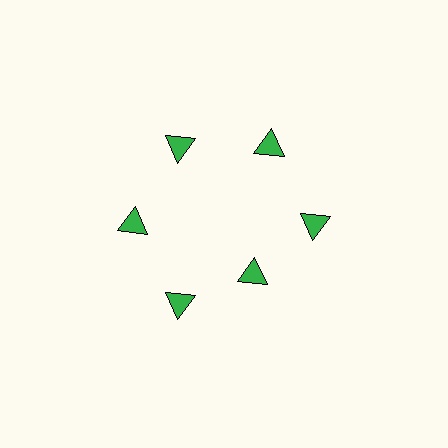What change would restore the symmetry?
The symmetry would be restored by moving it outward, back onto the ring so that all 6 triangles sit at equal angles and equal distance from the center.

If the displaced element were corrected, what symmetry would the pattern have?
It would have 6-fold rotational symmetry — the pattern would map onto itself every 60 degrees.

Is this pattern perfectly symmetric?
No. The 6 green triangles are arranged in a ring, but one element near the 5 o'clock position is pulled inward toward the center, breaking the 6-fold rotational symmetry.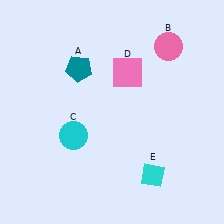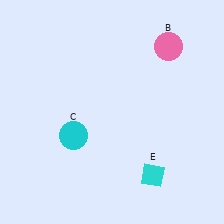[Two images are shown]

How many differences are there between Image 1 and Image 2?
There are 2 differences between the two images.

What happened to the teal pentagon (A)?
The teal pentagon (A) was removed in Image 2. It was in the top-left area of Image 1.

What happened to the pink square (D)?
The pink square (D) was removed in Image 2. It was in the top-right area of Image 1.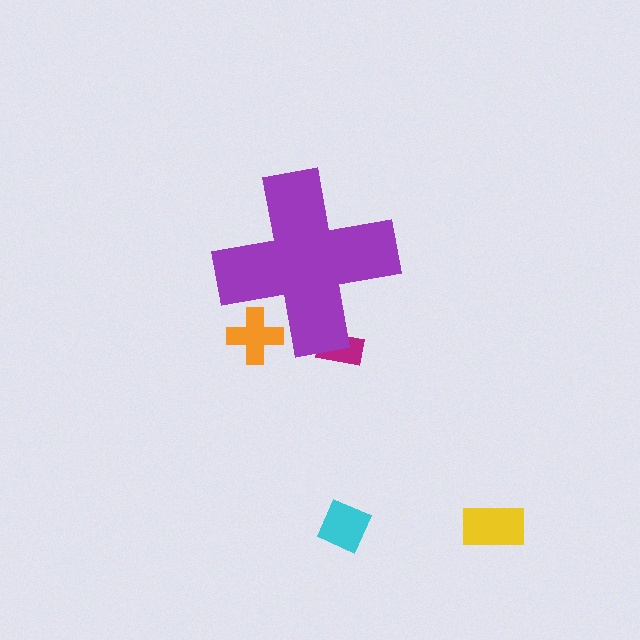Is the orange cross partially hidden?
Yes, the orange cross is partially hidden behind the purple cross.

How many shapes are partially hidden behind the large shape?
2 shapes are partially hidden.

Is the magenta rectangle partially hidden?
Yes, the magenta rectangle is partially hidden behind the purple cross.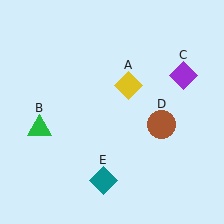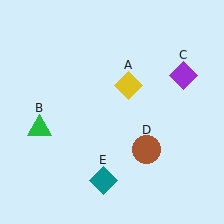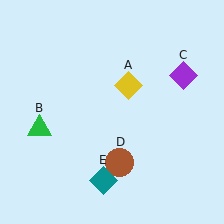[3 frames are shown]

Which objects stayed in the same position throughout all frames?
Yellow diamond (object A) and green triangle (object B) and purple diamond (object C) and teal diamond (object E) remained stationary.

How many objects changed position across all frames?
1 object changed position: brown circle (object D).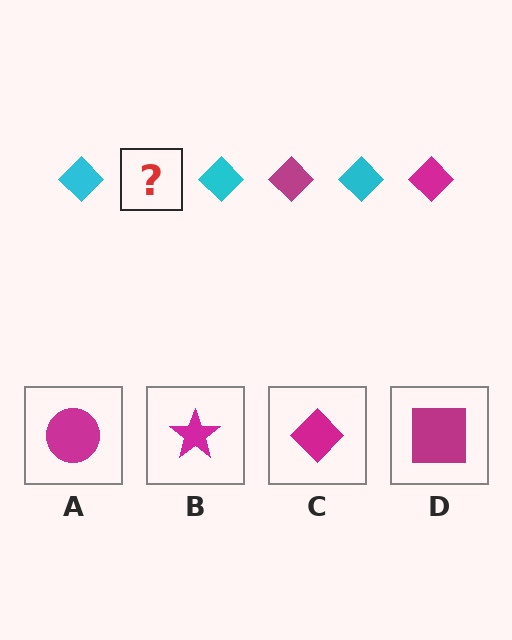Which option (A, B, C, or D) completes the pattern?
C.